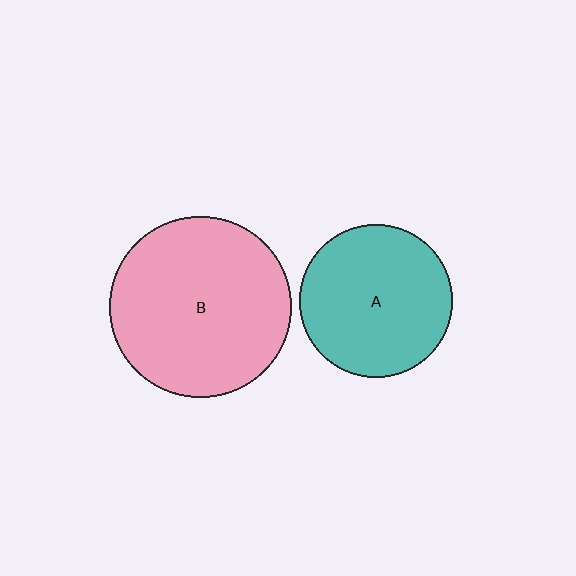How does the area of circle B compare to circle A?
Approximately 1.4 times.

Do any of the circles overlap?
No, none of the circles overlap.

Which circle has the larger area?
Circle B (pink).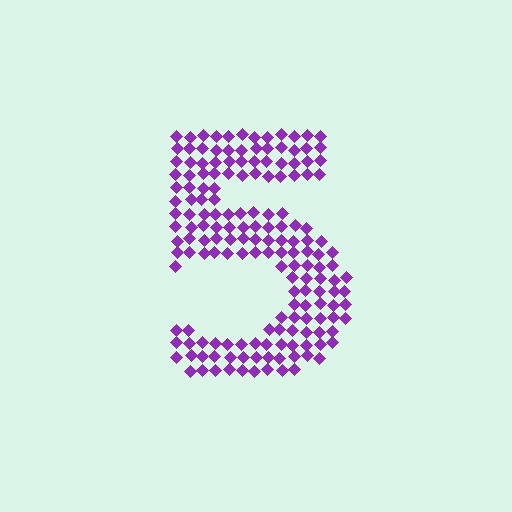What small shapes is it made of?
It is made of small diamonds.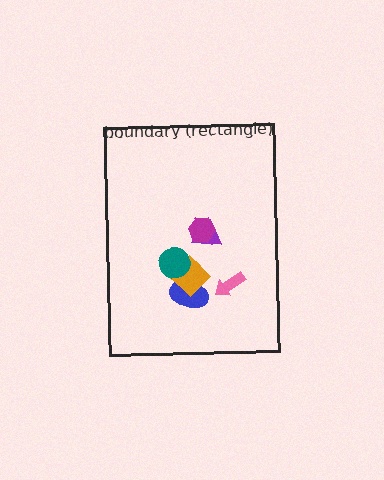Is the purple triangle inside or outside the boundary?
Inside.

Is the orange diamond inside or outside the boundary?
Inside.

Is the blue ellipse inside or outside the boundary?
Inside.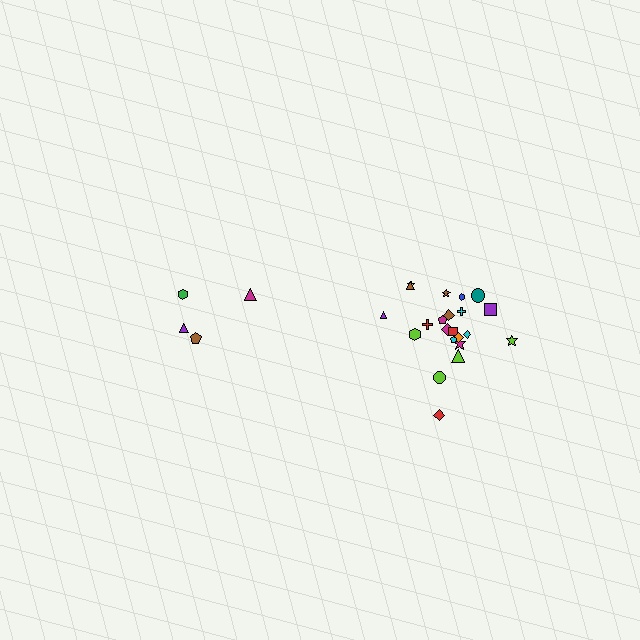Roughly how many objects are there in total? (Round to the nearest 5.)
Roughly 25 objects in total.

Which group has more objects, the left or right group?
The right group.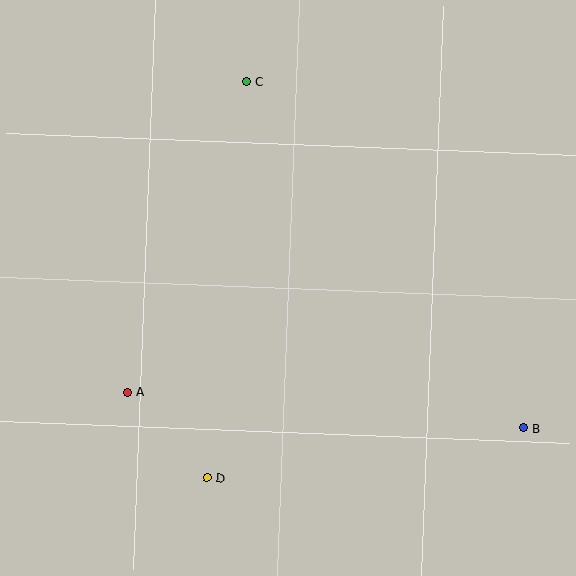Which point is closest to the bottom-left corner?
Point A is closest to the bottom-left corner.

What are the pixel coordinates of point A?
Point A is at (127, 392).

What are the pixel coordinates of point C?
Point C is at (246, 82).